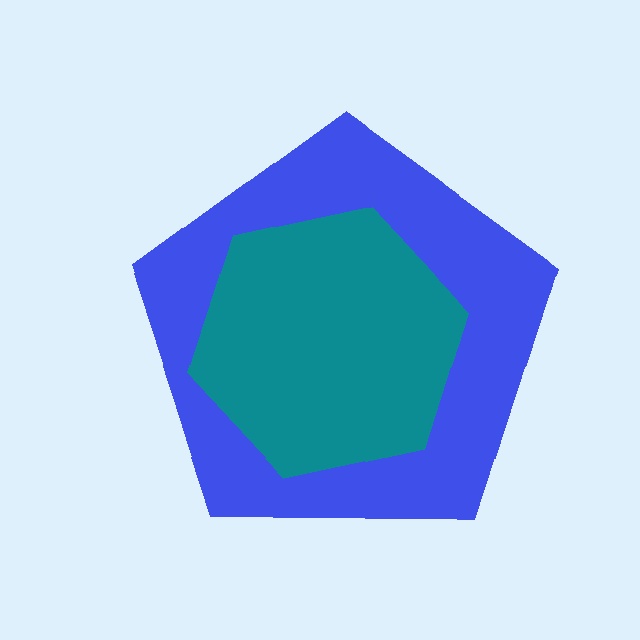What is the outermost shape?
The blue pentagon.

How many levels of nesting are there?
2.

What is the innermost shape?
The teal hexagon.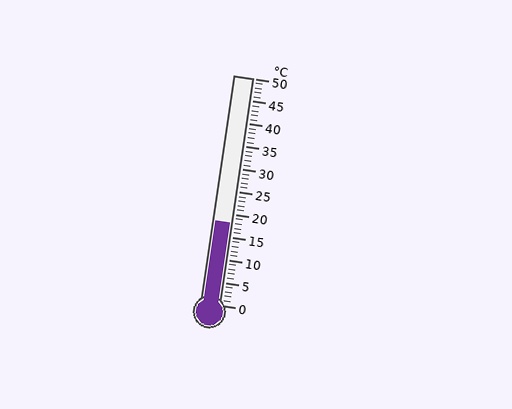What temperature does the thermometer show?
The thermometer shows approximately 18°C.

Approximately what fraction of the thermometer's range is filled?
The thermometer is filled to approximately 35% of its range.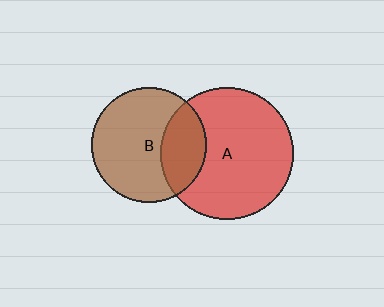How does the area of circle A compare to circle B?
Approximately 1.3 times.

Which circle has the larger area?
Circle A (red).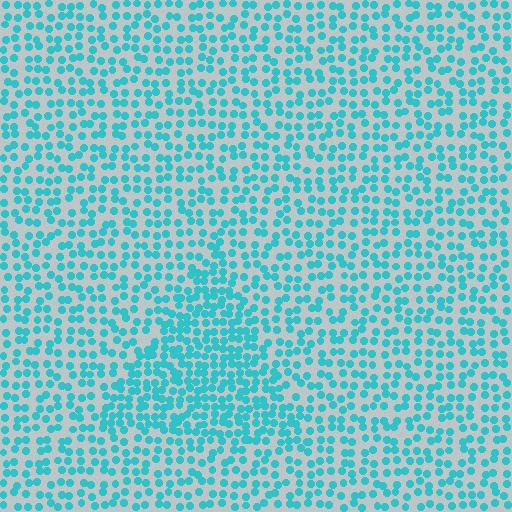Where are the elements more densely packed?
The elements are more densely packed inside the triangle boundary.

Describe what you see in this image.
The image contains small cyan elements arranged at two different densities. A triangle-shaped region is visible where the elements are more densely packed than the surrounding area.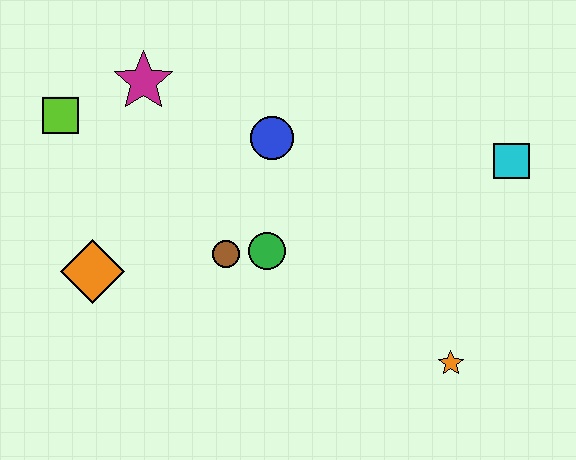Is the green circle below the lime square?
Yes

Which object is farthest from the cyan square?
The lime square is farthest from the cyan square.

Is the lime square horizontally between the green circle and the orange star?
No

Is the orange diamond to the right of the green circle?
No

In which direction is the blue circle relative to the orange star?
The blue circle is above the orange star.